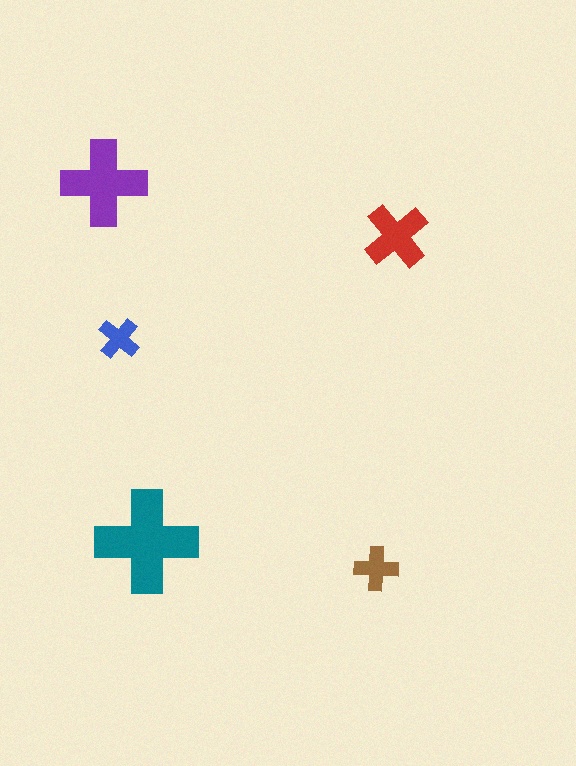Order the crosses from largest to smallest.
the teal one, the purple one, the red one, the brown one, the blue one.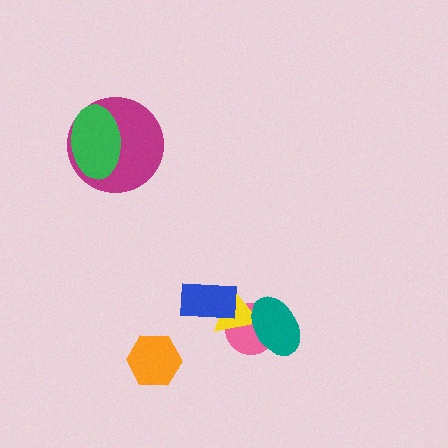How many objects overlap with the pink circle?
2 objects overlap with the pink circle.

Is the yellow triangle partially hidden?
Yes, it is partially covered by another shape.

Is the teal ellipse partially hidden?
No, no other shape covers it.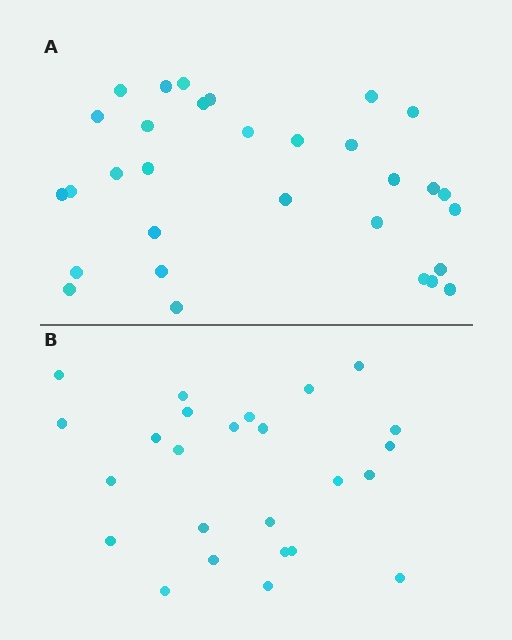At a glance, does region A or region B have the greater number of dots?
Region A (the top region) has more dots.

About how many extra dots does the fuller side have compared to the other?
Region A has about 6 more dots than region B.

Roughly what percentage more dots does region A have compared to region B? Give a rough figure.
About 25% more.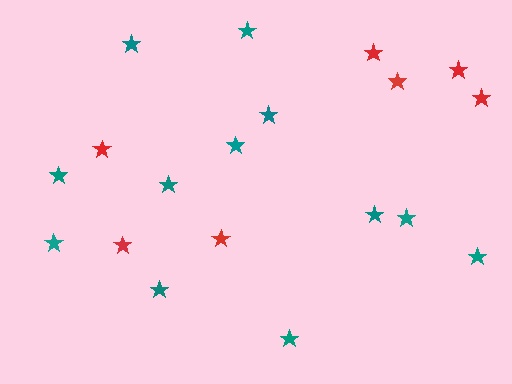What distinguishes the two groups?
There are 2 groups: one group of red stars (7) and one group of teal stars (12).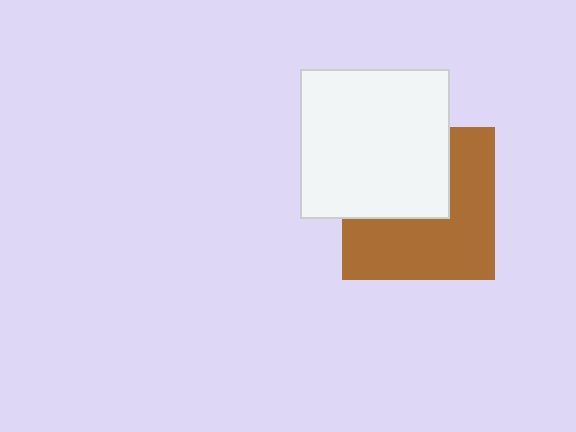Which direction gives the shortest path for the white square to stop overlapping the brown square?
Moving up gives the shortest separation.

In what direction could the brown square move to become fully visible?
The brown square could move down. That would shift it out from behind the white square entirely.